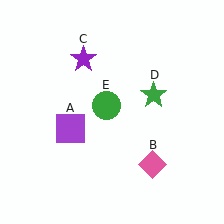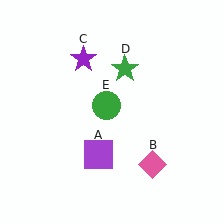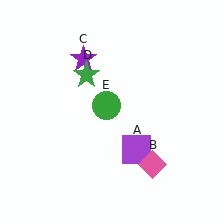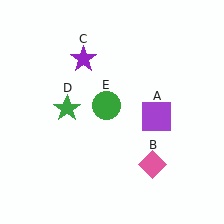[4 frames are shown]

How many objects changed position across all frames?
2 objects changed position: purple square (object A), green star (object D).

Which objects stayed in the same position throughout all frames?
Pink diamond (object B) and purple star (object C) and green circle (object E) remained stationary.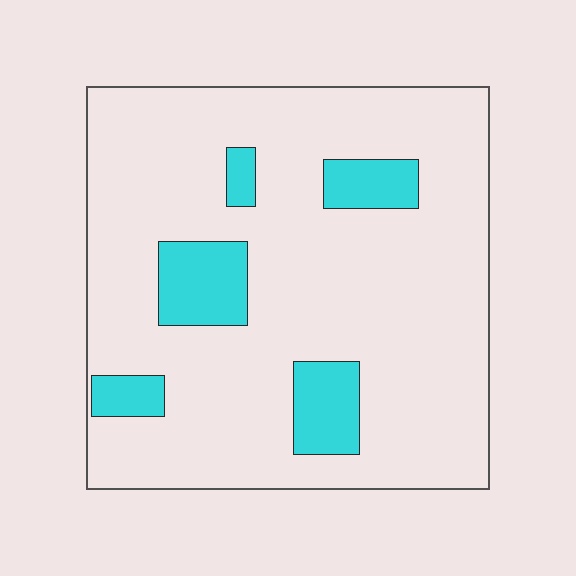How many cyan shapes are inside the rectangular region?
5.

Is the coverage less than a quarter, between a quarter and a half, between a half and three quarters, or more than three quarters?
Less than a quarter.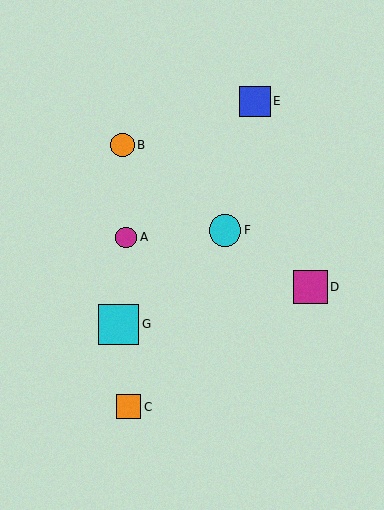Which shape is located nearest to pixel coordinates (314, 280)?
The magenta square (labeled D) at (310, 287) is nearest to that location.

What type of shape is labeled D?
Shape D is a magenta square.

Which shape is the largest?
The cyan square (labeled G) is the largest.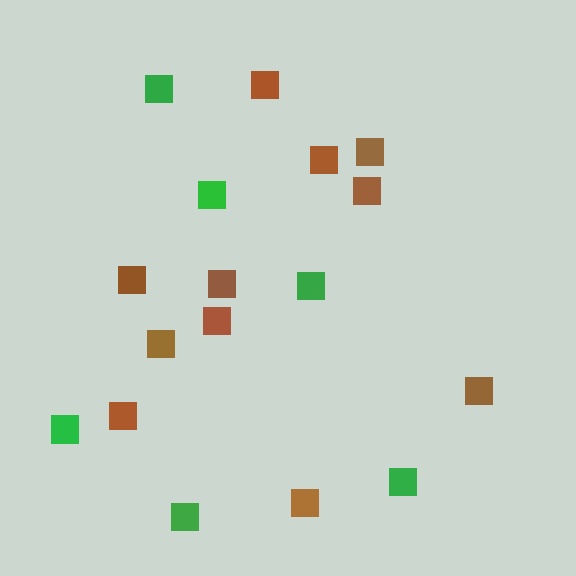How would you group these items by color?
There are 2 groups: one group of green squares (6) and one group of brown squares (11).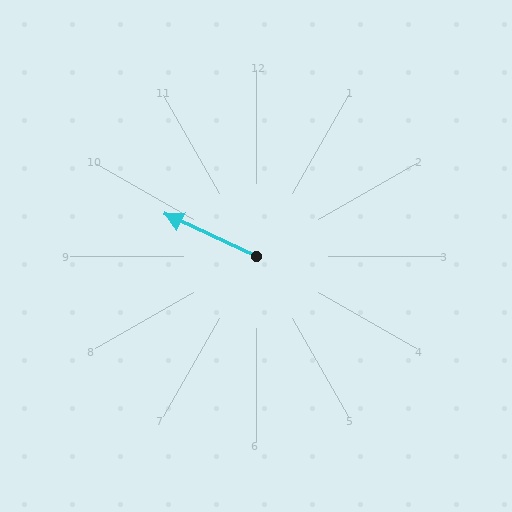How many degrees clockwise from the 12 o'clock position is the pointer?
Approximately 295 degrees.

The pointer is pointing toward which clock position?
Roughly 10 o'clock.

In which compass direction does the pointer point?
Northwest.